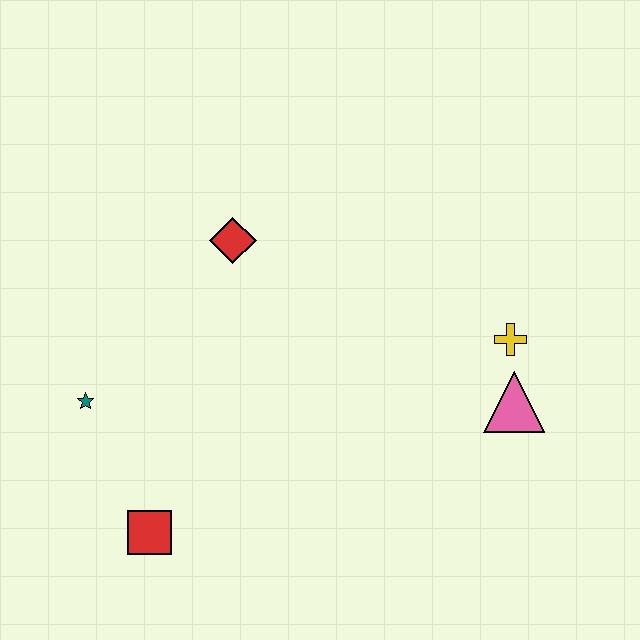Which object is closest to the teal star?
The red square is closest to the teal star.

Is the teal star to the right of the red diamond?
No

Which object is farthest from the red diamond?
The pink triangle is farthest from the red diamond.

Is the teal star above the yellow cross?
No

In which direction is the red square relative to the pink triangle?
The red square is to the left of the pink triangle.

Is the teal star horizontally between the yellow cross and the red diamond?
No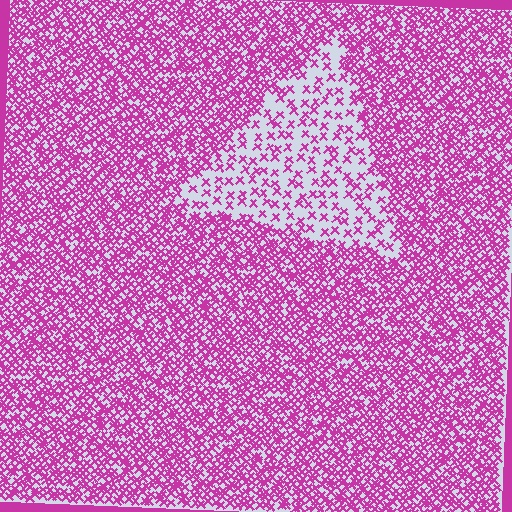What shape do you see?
I see a triangle.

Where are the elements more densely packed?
The elements are more densely packed outside the triangle boundary.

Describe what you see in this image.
The image contains small magenta elements arranged at two different densities. A triangle-shaped region is visible where the elements are less densely packed than the surrounding area.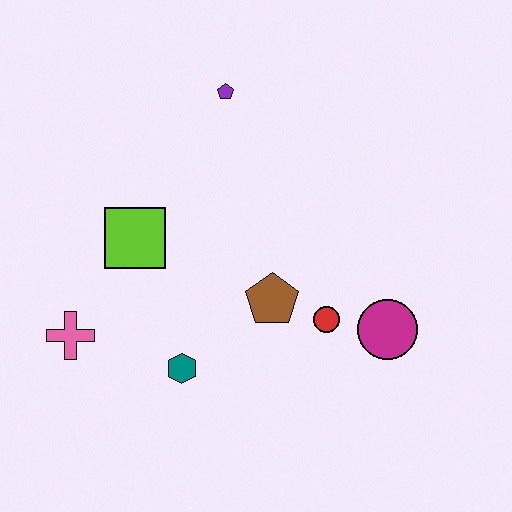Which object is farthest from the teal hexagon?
The purple pentagon is farthest from the teal hexagon.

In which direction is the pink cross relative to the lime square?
The pink cross is below the lime square.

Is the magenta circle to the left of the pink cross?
No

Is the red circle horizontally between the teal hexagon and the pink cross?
No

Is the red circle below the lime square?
Yes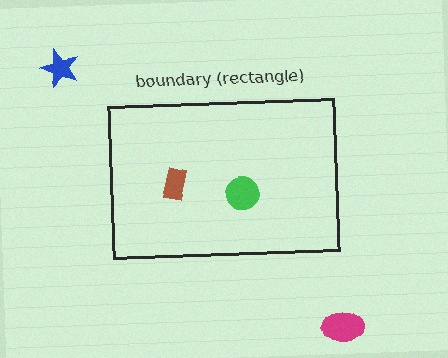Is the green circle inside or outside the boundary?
Inside.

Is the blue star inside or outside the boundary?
Outside.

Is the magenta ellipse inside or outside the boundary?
Outside.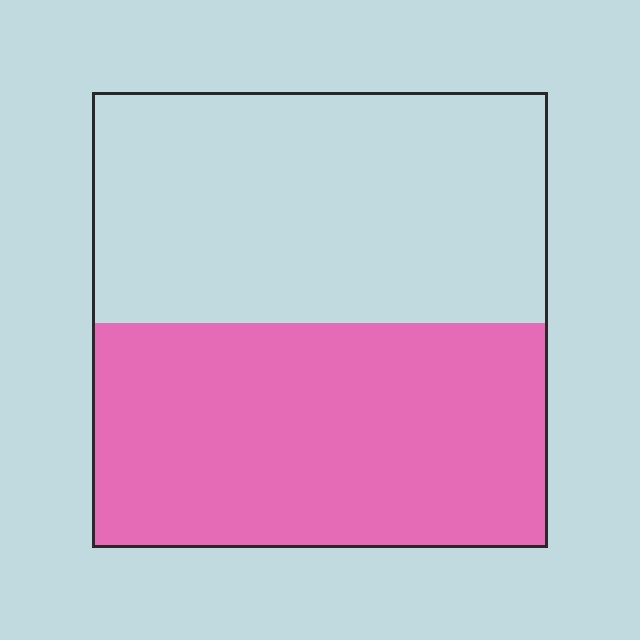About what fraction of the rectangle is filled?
About one half (1/2).